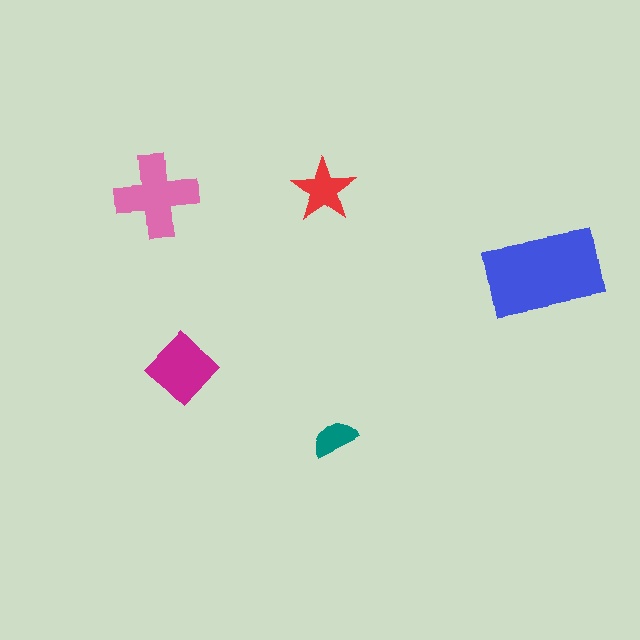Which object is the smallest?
The teal semicircle.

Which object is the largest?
The blue rectangle.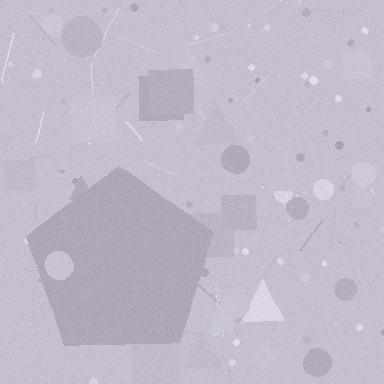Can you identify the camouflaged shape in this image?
The camouflaged shape is a pentagon.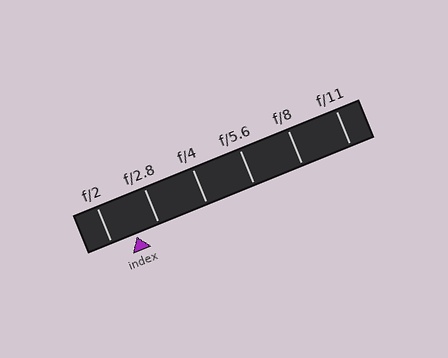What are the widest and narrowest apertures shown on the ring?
The widest aperture shown is f/2 and the narrowest is f/11.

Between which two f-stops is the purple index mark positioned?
The index mark is between f/2 and f/2.8.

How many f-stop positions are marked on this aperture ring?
There are 6 f-stop positions marked.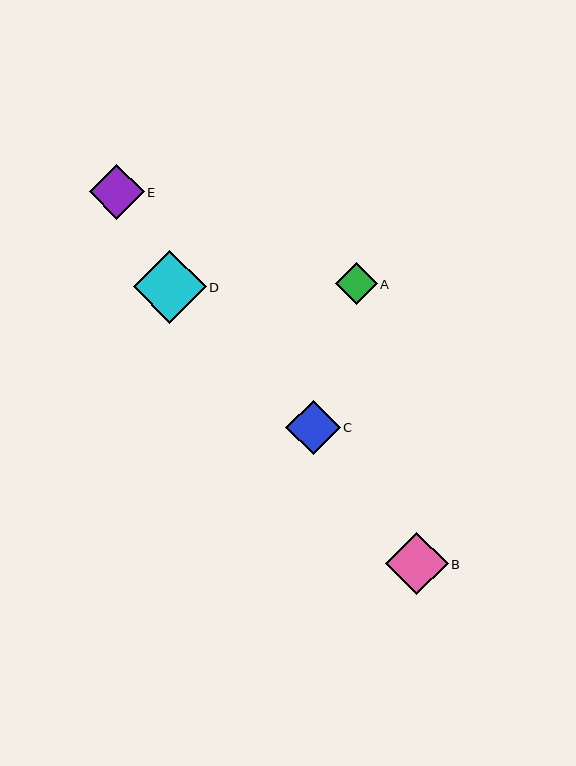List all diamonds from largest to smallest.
From largest to smallest: D, B, E, C, A.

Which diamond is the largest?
Diamond D is the largest with a size of approximately 73 pixels.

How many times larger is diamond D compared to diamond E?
Diamond D is approximately 1.3 times the size of diamond E.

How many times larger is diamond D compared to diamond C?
Diamond D is approximately 1.3 times the size of diamond C.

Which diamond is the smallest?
Diamond A is the smallest with a size of approximately 42 pixels.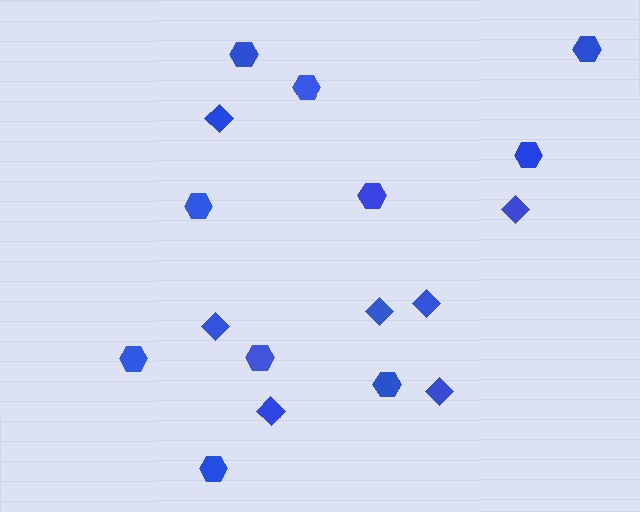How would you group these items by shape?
There are 2 groups: one group of diamonds (7) and one group of hexagons (10).